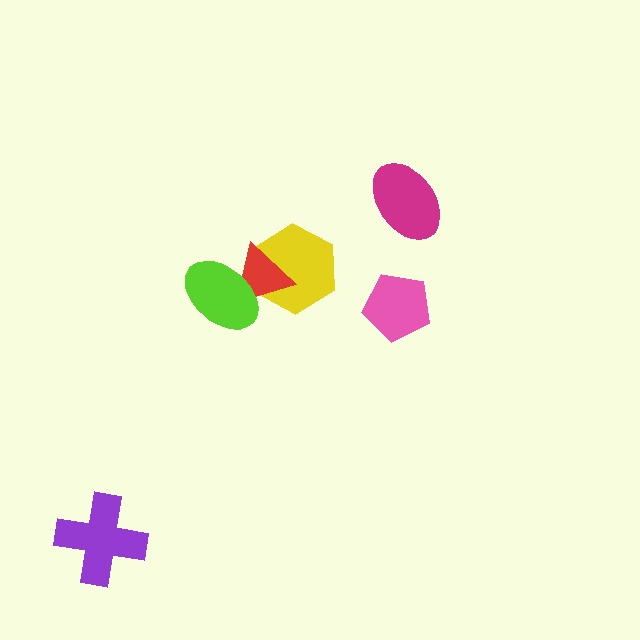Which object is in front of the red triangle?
The lime ellipse is in front of the red triangle.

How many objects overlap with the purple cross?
0 objects overlap with the purple cross.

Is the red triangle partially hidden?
Yes, it is partially covered by another shape.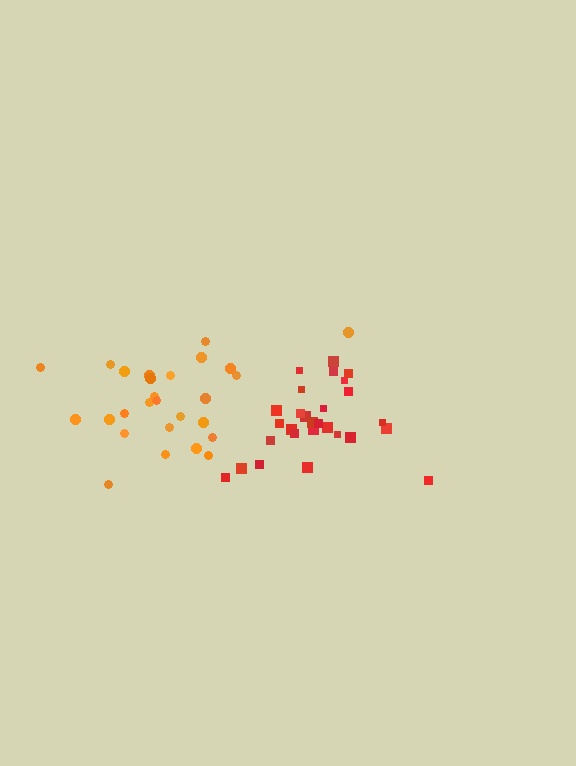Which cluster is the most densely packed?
Red.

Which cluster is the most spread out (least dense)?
Orange.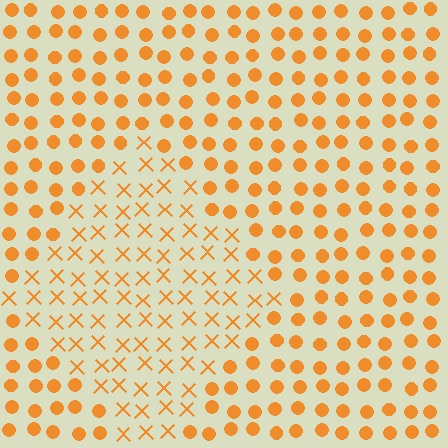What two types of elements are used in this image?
The image uses X marks inside the diamond region and circles outside it.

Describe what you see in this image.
The image is filled with small orange elements arranged in a uniform grid. A diamond-shaped region contains X marks, while the surrounding area contains circles. The boundary is defined purely by the change in element shape.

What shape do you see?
I see a diamond.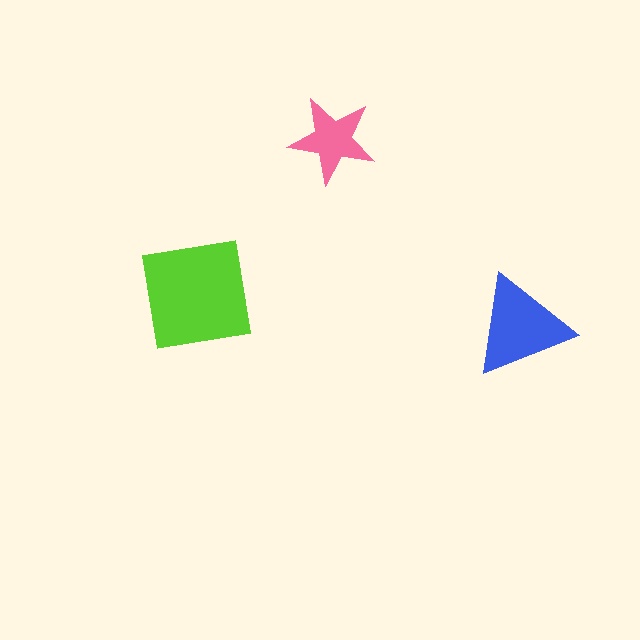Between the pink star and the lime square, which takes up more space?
The lime square.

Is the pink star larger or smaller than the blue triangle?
Smaller.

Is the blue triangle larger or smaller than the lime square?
Smaller.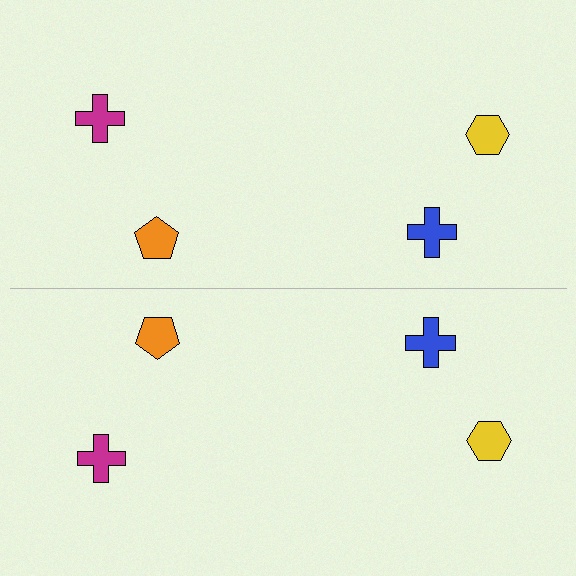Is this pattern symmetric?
Yes, this pattern has bilateral (reflection) symmetry.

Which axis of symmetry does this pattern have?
The pattern has a horizontal axis of symmetry running through the center of the image.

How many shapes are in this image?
There are 8 shapes in this image.